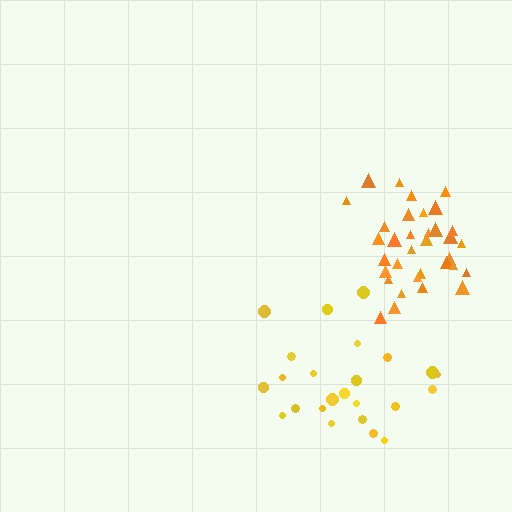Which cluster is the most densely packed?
Orange.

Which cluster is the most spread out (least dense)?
Yellow.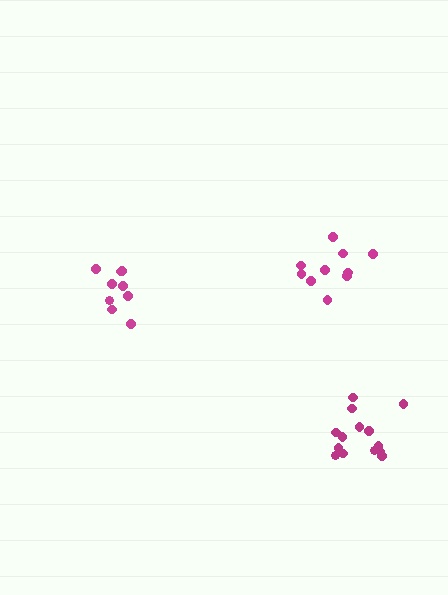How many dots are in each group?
Group 1: 9 dots, Group 2: 10 dots, Group 3: 14 dots (33 total).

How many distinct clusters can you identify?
There are 3 distinct clusters.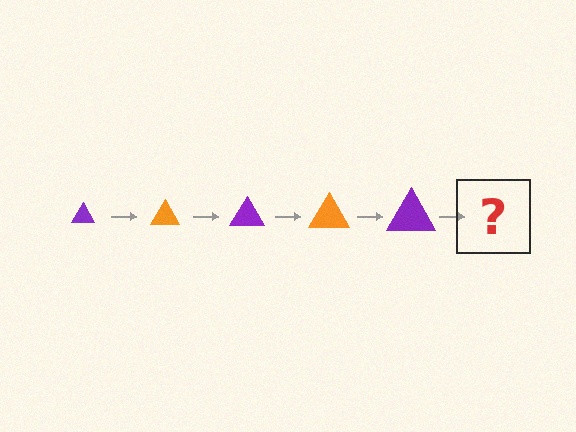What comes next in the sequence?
The next element should be an orange triangle, larger than the previous one.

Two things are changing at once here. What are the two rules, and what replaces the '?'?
The two rules are that the triangle grows larger each step and the color cycles through purple and orange. The '?' should be an orange triangle, larger than the previous one.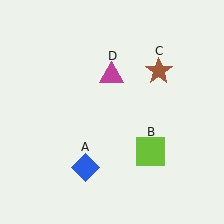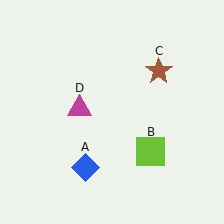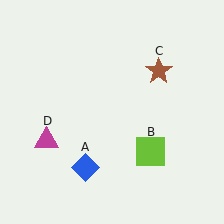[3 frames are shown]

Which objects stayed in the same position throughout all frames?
Blue diamond (object A) and lime square (object B) and brown star (object C) remained stationary.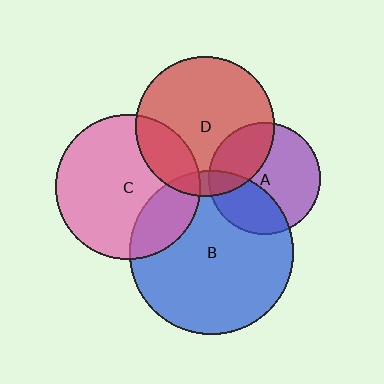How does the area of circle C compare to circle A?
Approximately 1.7 times.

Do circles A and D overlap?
Yes.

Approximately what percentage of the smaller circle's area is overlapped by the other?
Approximately 30%.